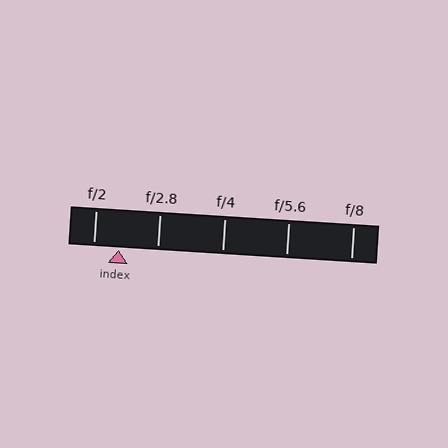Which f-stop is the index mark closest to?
The index mark is closest to f/2.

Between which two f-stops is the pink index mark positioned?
The index mark is between f/2 and f/2.8.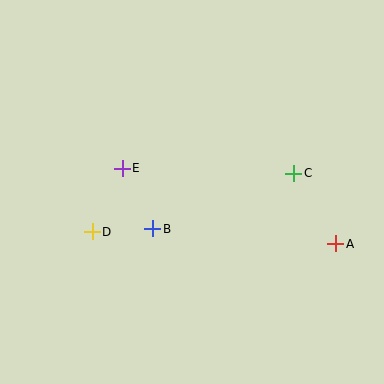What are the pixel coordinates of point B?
Point B is at (153, 229).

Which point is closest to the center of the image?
Point B at (153, 229) is closest to the center.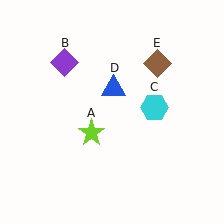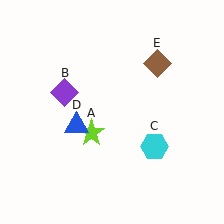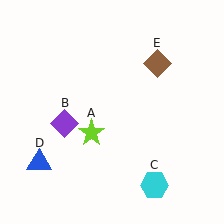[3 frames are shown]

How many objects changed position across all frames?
3 objects changed position: purple diamond (object B), cyan hexagon (object C), blue triangle (object D).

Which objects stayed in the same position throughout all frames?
Lime star (object A) and brown diamond (object E) remained stationary.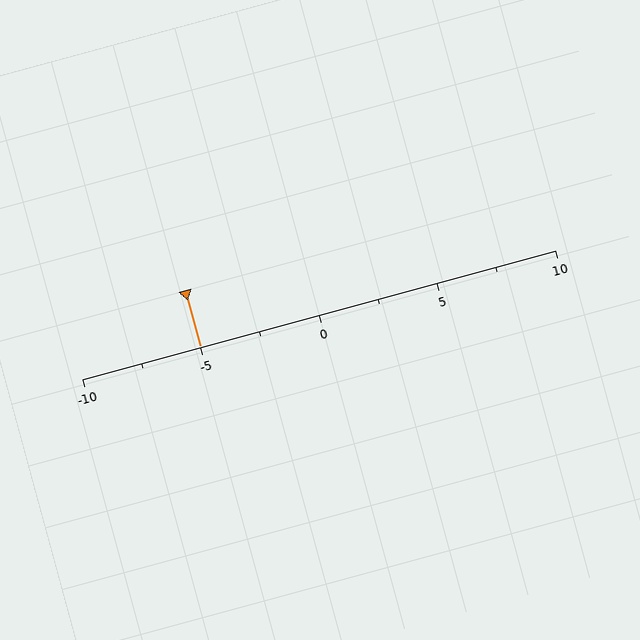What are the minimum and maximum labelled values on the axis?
The axis runs from -10 to 10.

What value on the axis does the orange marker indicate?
The marker indicates approximately -5.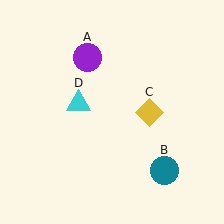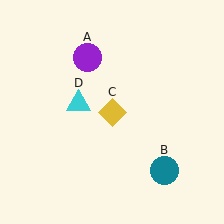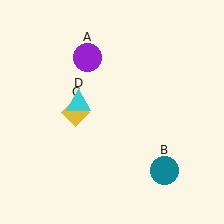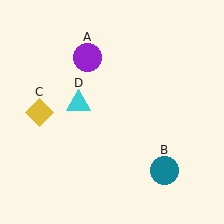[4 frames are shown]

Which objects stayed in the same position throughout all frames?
Purple circle (object A) and teal circle (object B) and cyan triangle (object D) remained stationary.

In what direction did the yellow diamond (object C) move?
The yellow diamond (object C) moved left.